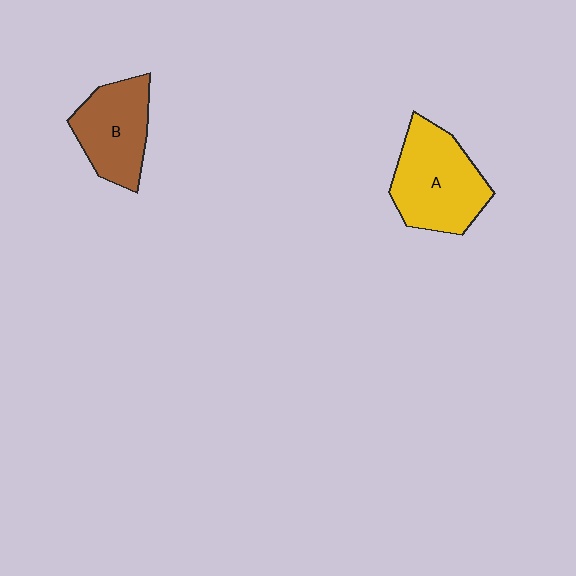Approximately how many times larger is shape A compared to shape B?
Approximately 1.3 times.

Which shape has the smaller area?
Shape B (brown).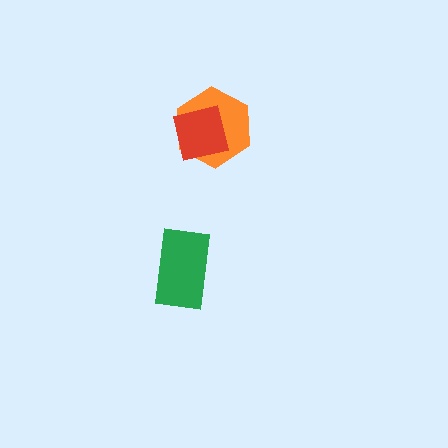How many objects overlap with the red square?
1 object overlaps with the red square.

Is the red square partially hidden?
No, no other shape covers it.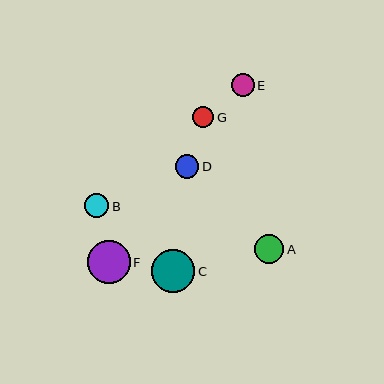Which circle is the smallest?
Circle G is the smallest with a size of approximately 21 pixels.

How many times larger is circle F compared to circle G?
Circle F is approximately 2.0 times the size of circle G.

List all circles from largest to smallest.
From largest to smallest: C, F, A, B, D, E, G.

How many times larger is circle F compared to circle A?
Circle F is approximately 1.5 times the size of circle A.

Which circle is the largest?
Circle C is the largest with a size of approximately 43 pixels.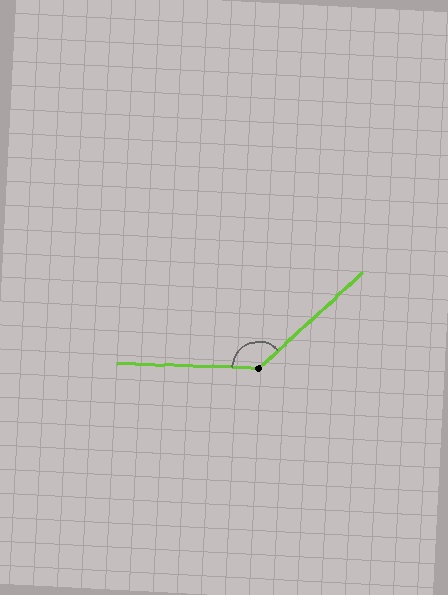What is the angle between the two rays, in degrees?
Approximately 136 degrees.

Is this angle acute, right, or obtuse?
It is obtuse.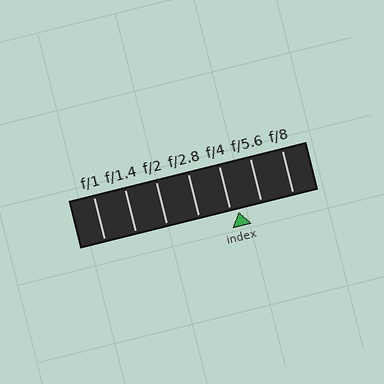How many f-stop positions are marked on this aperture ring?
There are 7 f-stop positions marked.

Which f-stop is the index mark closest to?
The index mark is closest to f/4.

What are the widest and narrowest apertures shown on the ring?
The widest aperture shown is f/1 and the narrowest is f/8.